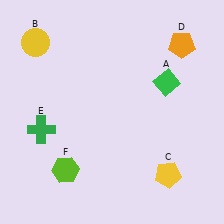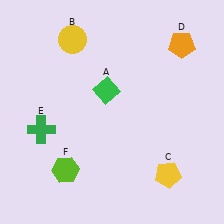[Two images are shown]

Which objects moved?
The objects that moved are: the green diamond (A), the yellow circle (B).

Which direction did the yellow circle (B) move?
The yellow circle (B) moved right.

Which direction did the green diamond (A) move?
The green diamond (A) moved left.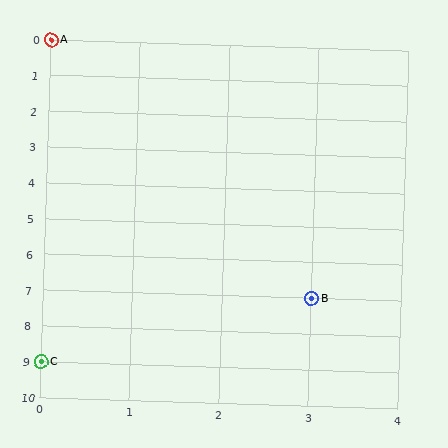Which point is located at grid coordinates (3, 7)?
Point B is at (3, 7).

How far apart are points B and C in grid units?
Points B and C are 3 columns and 2 rows apart (about 3.6 grid units diagonally).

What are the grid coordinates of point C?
Point C is at grid coordinates (0, 9).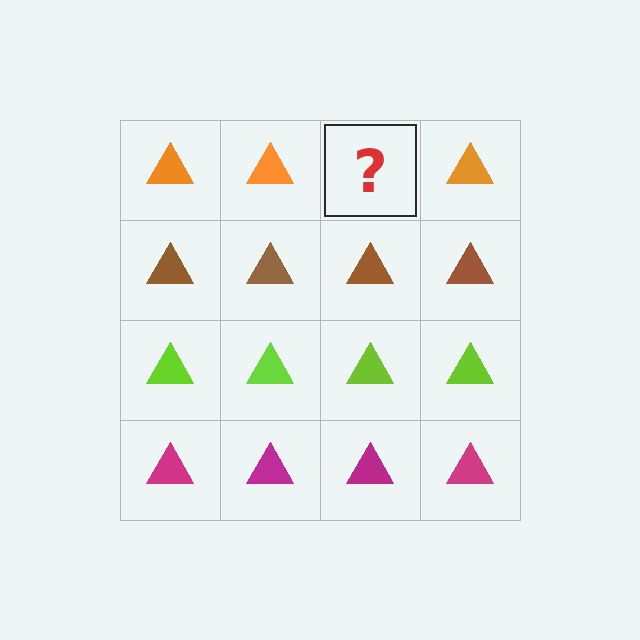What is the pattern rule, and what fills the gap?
The rule is that each row has a consistent color. The gap should be filled with an orange triangle.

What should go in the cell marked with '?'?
The missing cell should contain an orange triangle.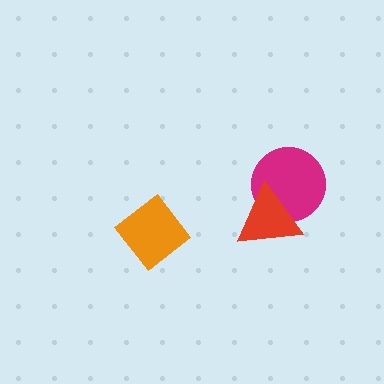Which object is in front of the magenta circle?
The red triangle is in front of the magenta circle.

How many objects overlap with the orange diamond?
0 objects overlap with the orange diamond.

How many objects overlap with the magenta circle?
1 object overlaps with the magenta circle.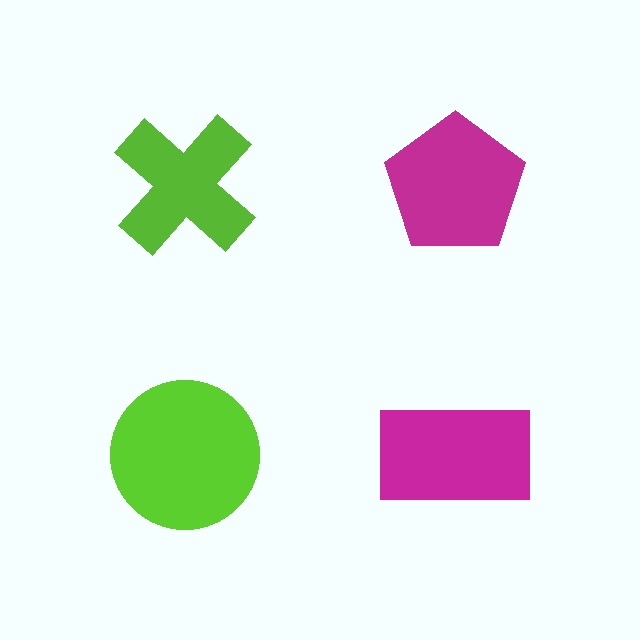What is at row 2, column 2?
A magenta rectangle.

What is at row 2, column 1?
A lime circle.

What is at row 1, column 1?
A lime cross.